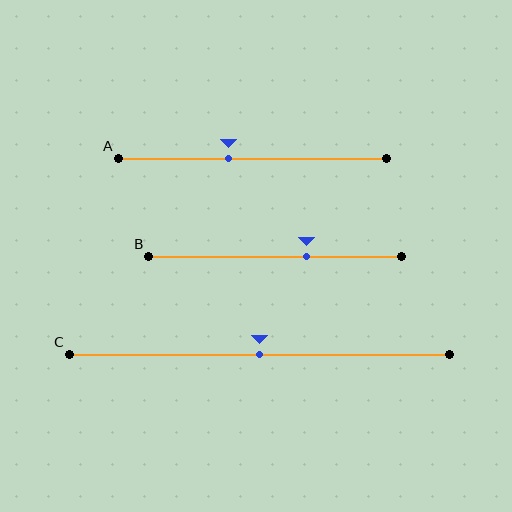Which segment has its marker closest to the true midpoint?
Segment C has its marker closest to the true midpoint.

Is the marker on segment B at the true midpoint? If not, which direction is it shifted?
No, the marker on segment B is shifted to the right by about 12% of the segment length.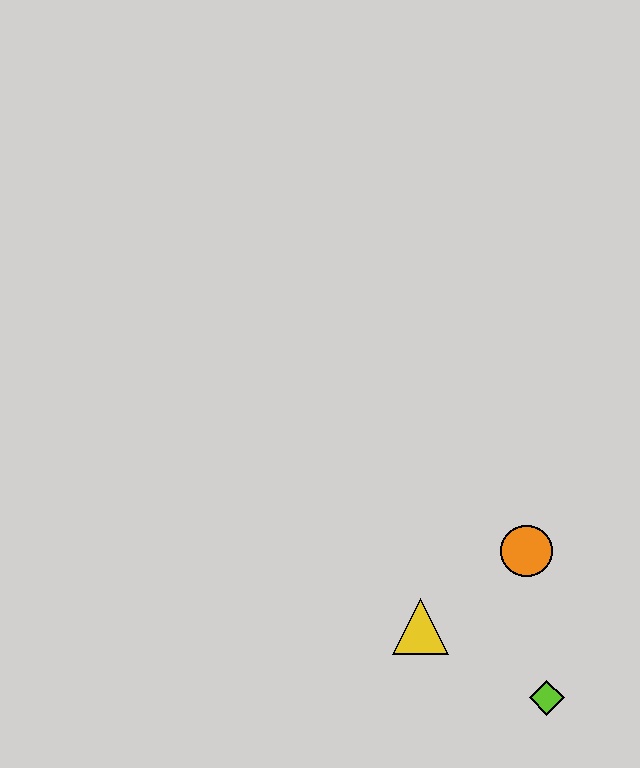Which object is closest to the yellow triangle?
The orange circle is closest to the yellow triangle.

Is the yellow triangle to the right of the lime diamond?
No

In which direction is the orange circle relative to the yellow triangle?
The orange circle is to the right of the yellow triangle.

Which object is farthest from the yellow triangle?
The lime diamond is farthest from the yellow triangle.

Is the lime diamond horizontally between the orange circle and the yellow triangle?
No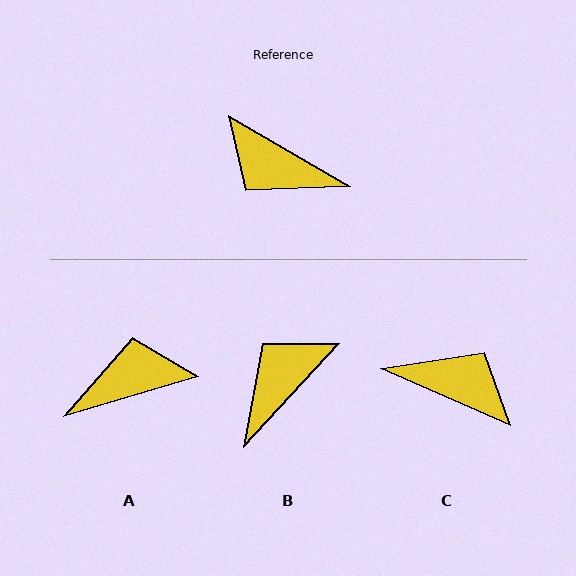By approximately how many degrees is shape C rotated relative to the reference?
Approximately 174 degrees clockwise.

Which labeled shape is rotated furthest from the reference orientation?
C, about 174 degrees away.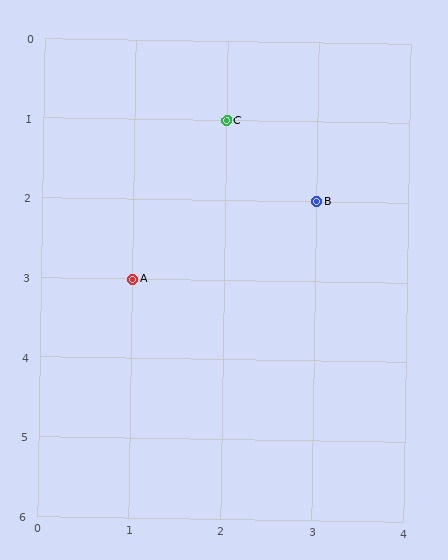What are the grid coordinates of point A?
Point A is at grid coordinates (1, 3).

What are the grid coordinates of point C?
Point C is at grid coordinates (2, 1).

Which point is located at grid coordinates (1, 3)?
Point A is at (1, 3).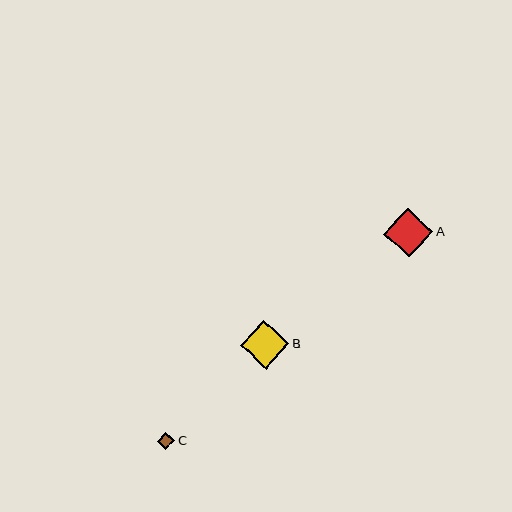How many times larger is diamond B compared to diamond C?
Diamond B is approximately 2.7 times the size of diamond C.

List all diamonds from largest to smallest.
From largest to smallest: A, B, C.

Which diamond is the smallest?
Diamond C is the smallest with a size of approximately 18 pixels.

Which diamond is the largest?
Diamond A is the largest with a size of approximately 49 pixels.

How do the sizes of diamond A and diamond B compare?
Diamond A and diamond B are approximately the same size.